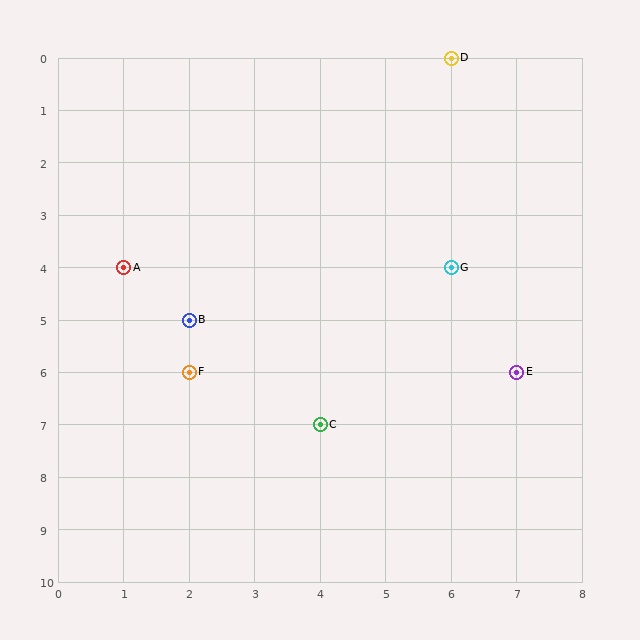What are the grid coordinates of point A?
Point A is at grid coordinates (1, 4).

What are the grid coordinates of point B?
Point B is at grid coordinates (2, 5).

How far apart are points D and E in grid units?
Points D and E are 1 column and 6 rows apart (about 6.1 grid units diagonally).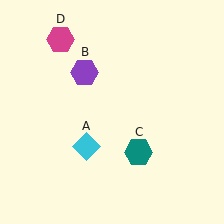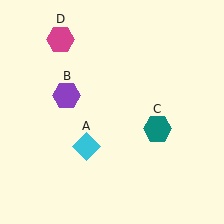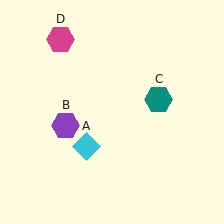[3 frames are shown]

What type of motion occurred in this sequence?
The purple hexagon (object B), teal hexagon (object C) rotated counterclockwise around the center of the scene.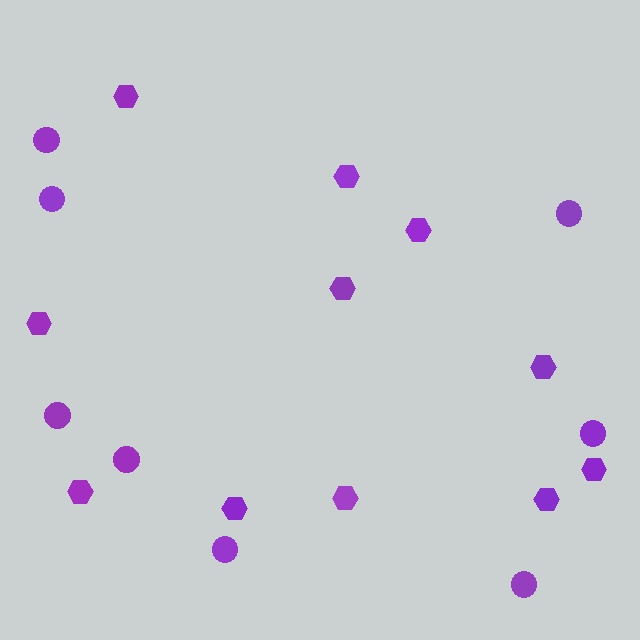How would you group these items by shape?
There are 2 groups: one group of circles (8) and one group of hexagons (11).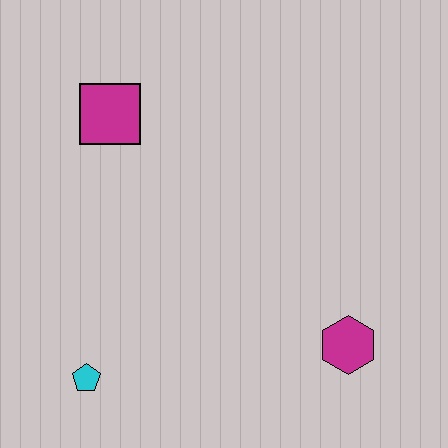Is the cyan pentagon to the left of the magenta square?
Yes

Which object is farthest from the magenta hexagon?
The magenta square is farthest from the magenta hexagon.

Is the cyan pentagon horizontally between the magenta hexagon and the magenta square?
No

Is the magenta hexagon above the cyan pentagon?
Yes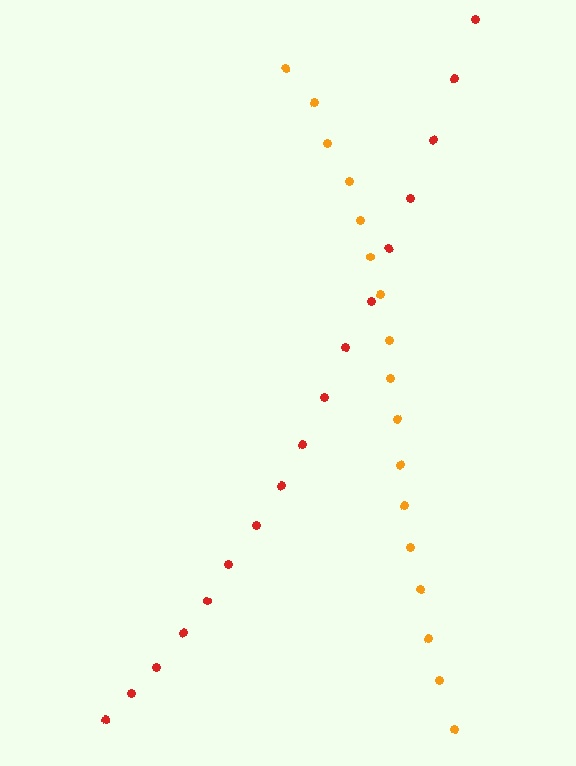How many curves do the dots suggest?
There are 2 distinct paths.